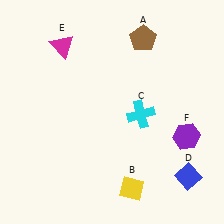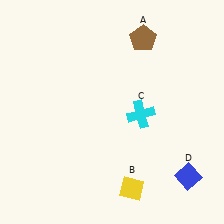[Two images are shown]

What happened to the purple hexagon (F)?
The purple hexagon (F) was removed in Image 2. It was in the bottom-right area of Image 1.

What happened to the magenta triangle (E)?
The magenta triangle (E) was removed in Image 2. It was in the top-left area of Image 1.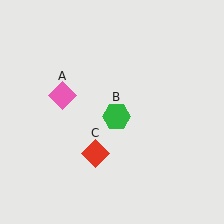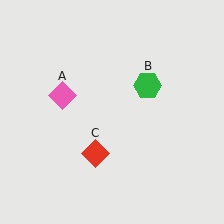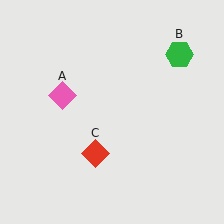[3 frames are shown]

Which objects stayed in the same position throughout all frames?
Pink diamond (object A) and red diamond (object C) remained stationary.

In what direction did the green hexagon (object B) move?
The green hexagon (object B) moved up and to the right.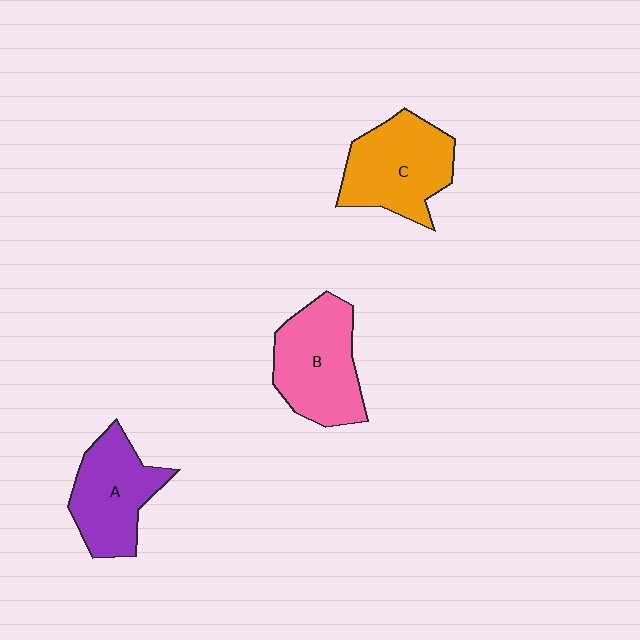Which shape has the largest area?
Shape B (pink).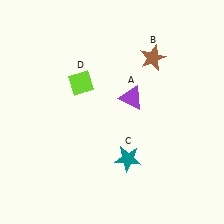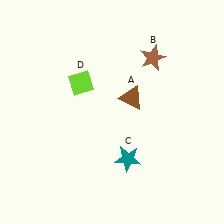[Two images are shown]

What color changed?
The triangle (A) changed from purple in Image 1 to brown in Image 2.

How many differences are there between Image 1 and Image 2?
There is 1 difference between the two images.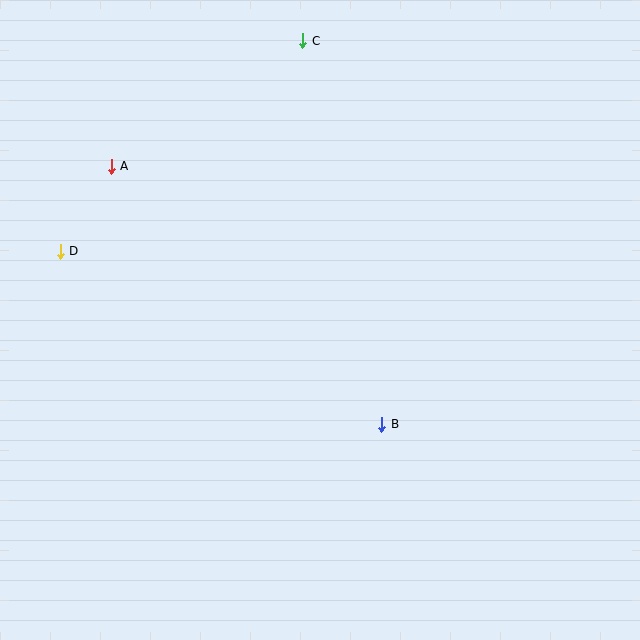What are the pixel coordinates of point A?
Point A is at (111, 166).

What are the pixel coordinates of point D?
Point D is at (60, 251).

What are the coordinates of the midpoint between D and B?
The midpoint between D and B is at (221, 338).